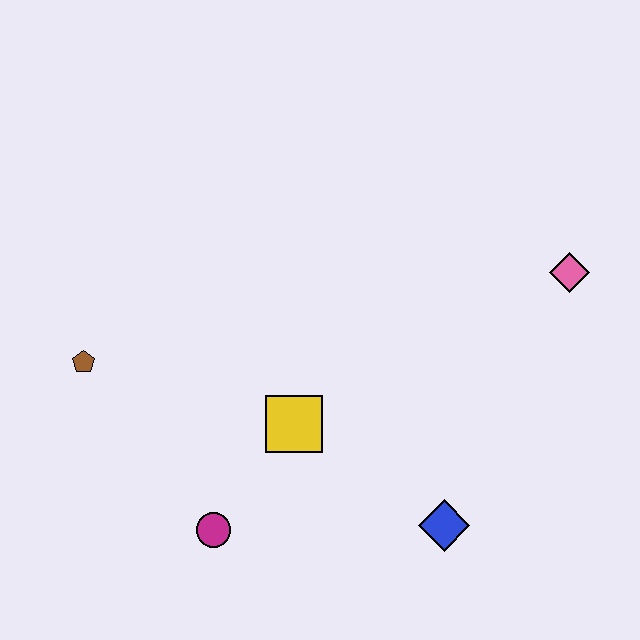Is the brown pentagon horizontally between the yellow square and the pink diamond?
No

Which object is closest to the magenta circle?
The yellow square is closest to the magenta circle.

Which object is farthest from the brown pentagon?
The pink diamond is farthest from the brown pentagon.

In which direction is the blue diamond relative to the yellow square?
The blue diamond is to the right of the yellow square.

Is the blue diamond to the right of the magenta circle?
Yes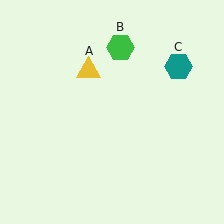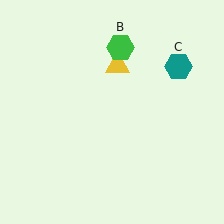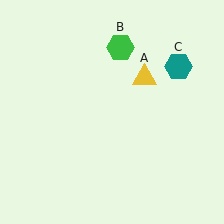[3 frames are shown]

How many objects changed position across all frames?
1 object changed position: yellow triangle (object A).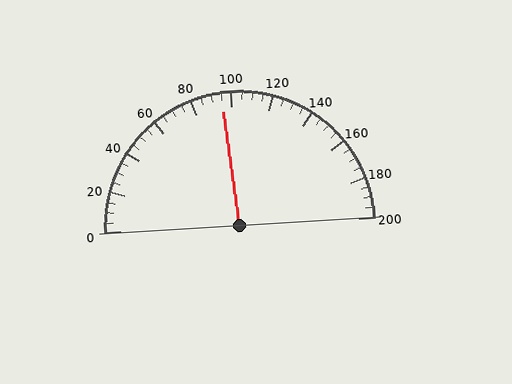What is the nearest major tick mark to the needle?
The nearest major tick mark is 100.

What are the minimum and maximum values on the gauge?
The gauge ranges from 0 to 200.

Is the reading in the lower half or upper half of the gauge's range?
The reading is in the lower half of the range (0 to 200).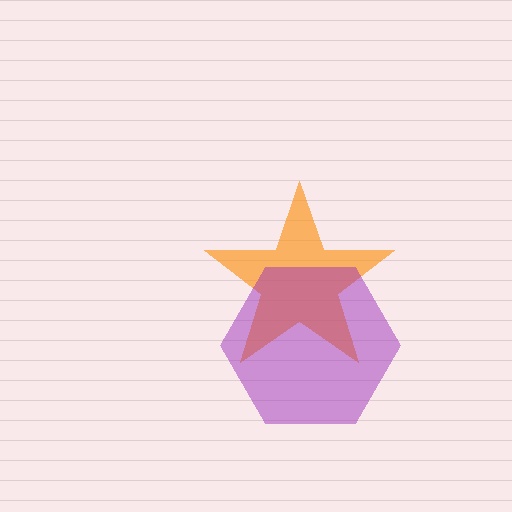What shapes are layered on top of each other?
The layered shapes are: an orange star, a purple hexagon.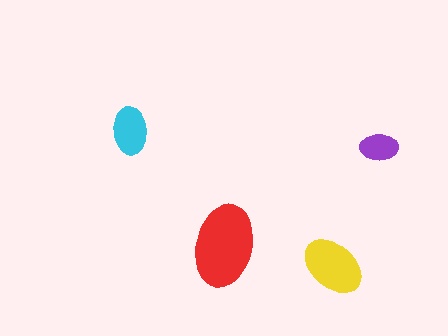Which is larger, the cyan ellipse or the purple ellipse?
The cyan one.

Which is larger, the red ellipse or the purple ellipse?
The red one.